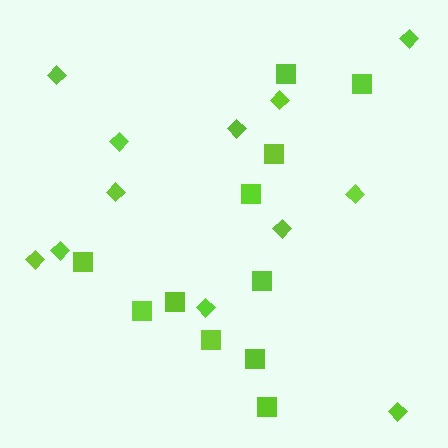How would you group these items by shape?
There are 2 groups: one group of diamonds (12) and one group of squares (11).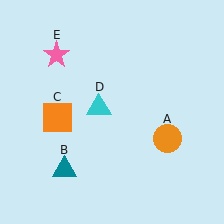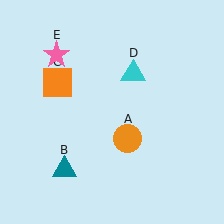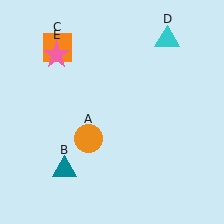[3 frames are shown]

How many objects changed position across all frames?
3 objects changed position: orange circle (object A), orange square (object C), cyan triangle (object D).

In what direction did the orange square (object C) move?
The orange square (object C) moved up.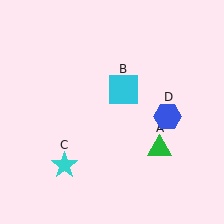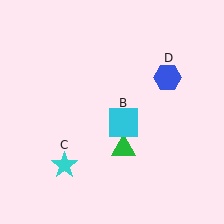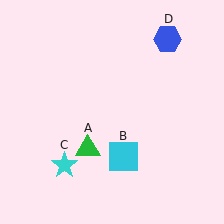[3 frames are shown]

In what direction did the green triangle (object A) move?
The green triangle (object A) moved left.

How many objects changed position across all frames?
3 objects changed position: green triangle (object A), cyan square (object B), blue hexagon (object D).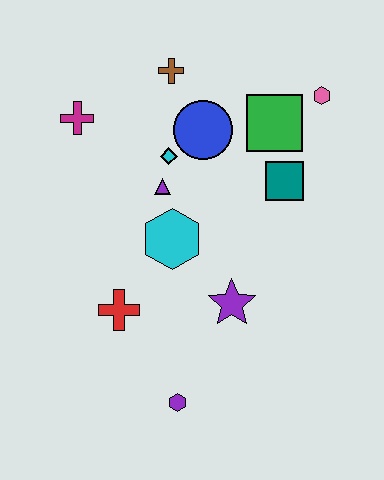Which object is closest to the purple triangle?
The cyan diamond is closest to the purple triangle.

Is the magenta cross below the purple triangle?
No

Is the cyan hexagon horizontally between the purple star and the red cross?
Yes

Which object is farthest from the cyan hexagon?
The pink hexagon is farthest from the cyan hexagon.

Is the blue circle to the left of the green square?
Yes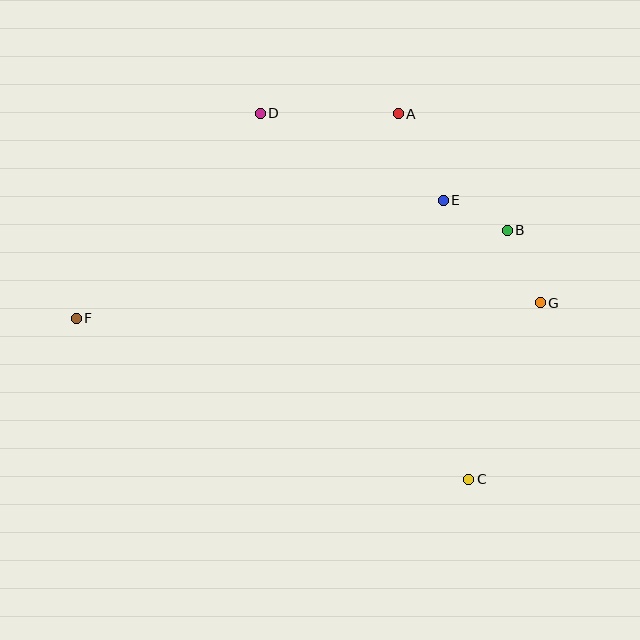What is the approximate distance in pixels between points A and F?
The distance between A and F is approximately 381 pixels.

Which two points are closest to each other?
Points B and E are closest to each other.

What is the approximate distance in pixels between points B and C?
The distance between B and C is approximately 252 pixels.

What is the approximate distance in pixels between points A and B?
The distance between A and B is approximately 160 pixels.